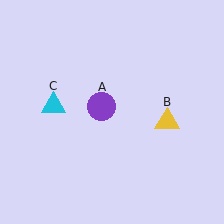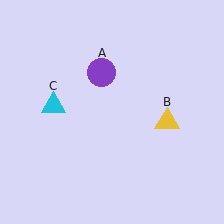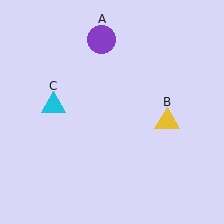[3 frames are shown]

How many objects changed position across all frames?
1 object changed position: purple circle (object A).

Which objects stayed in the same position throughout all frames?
Yellow triangle (object B) and cyan triangle (object C) remained stationary.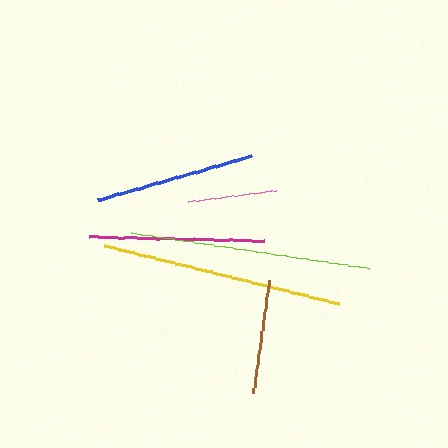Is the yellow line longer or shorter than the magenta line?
The yellow line is longer than the magenta line.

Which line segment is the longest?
The yellow line is the longest at approximately 242 pixels.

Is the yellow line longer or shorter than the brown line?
The yellow line is longer than the brown line.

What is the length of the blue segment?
The blue segment is approximately 160 pixels long.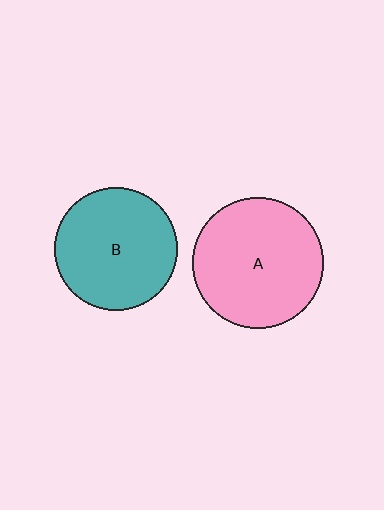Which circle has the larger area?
Circle A (pink).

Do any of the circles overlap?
No, none of the circles overlap.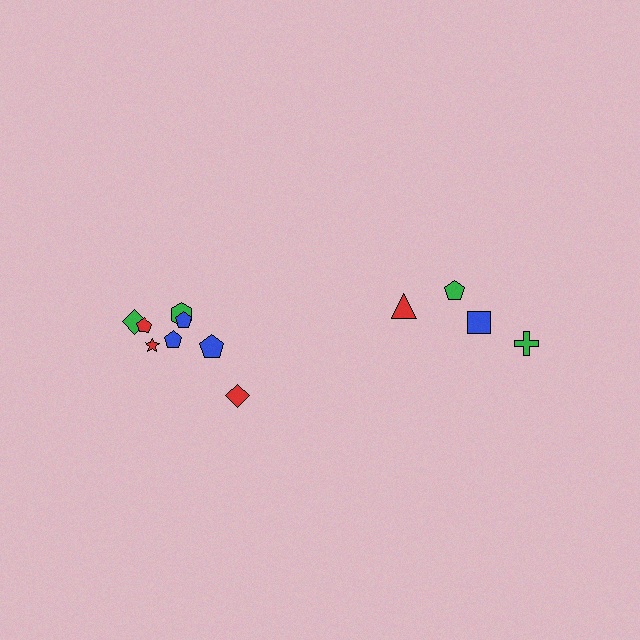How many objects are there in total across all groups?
There are 12 objects.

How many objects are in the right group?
There are 4 objects.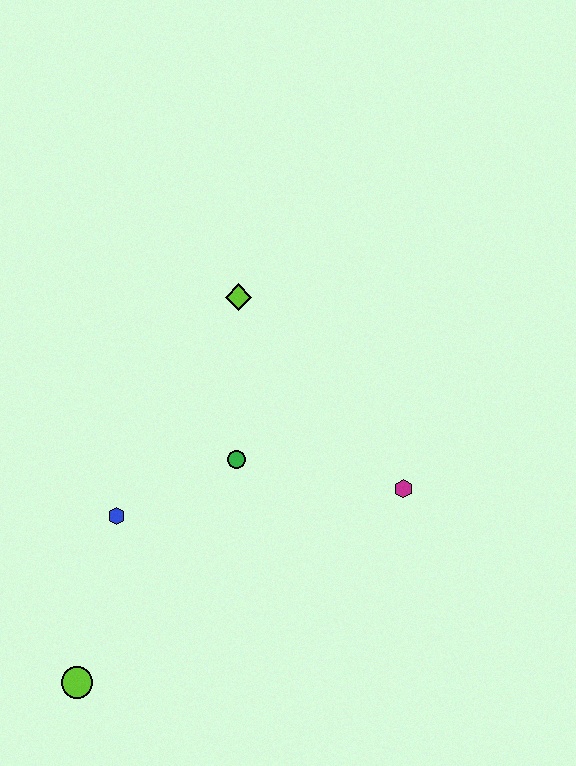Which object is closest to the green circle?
The blue hexagon is closest to the green circle.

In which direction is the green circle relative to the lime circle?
The green circle is above the lime circle.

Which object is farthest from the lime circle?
The lime diamond is farthest from the lime circle.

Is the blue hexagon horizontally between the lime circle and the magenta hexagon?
Yes